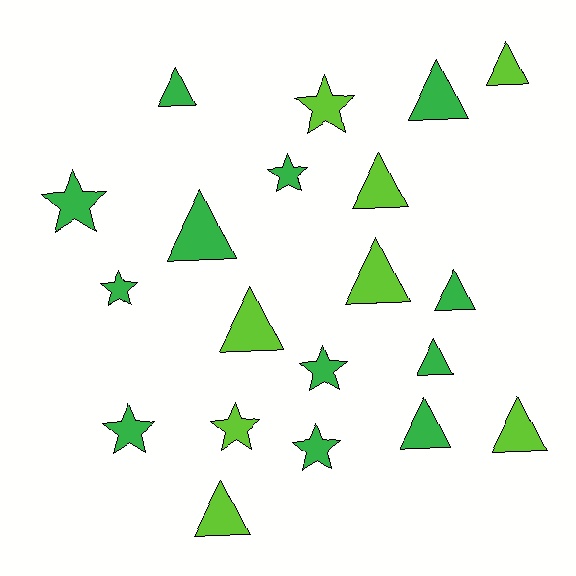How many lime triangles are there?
There are 6 lime triangles.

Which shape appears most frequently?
Triangle, with 12 objects.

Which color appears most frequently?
Green, with 12 objects.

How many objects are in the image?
There are 20 objects.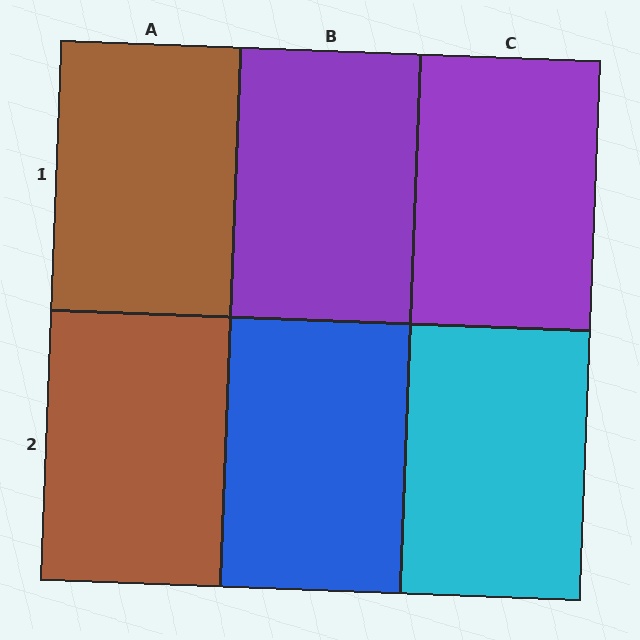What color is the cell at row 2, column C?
Cyan.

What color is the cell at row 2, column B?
Blue.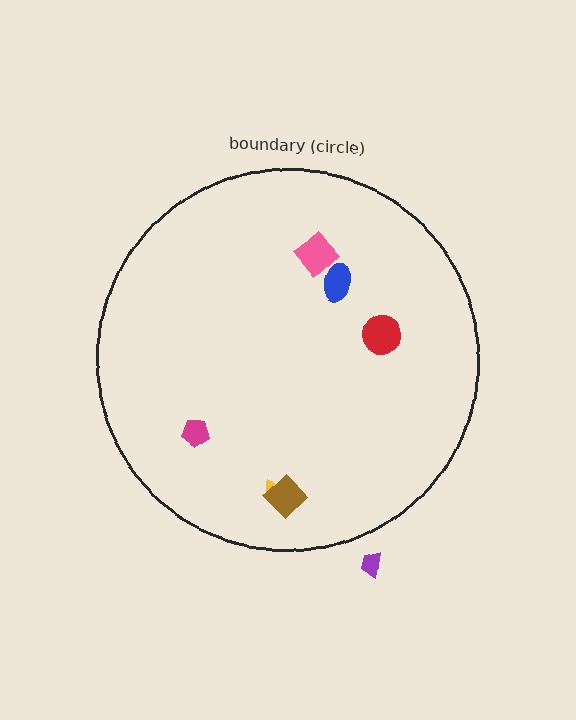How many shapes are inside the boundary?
6 inside, 1 outside.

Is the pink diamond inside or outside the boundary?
Inside.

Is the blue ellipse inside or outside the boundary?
Inside.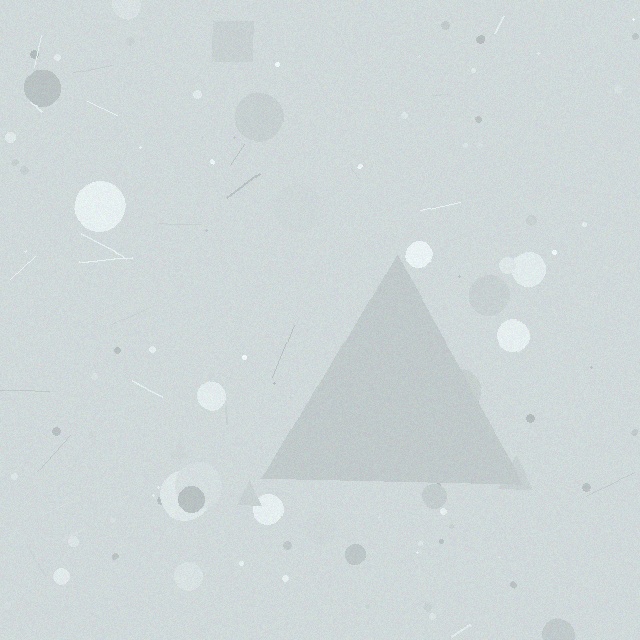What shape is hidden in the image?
A triangle is hidden in the image.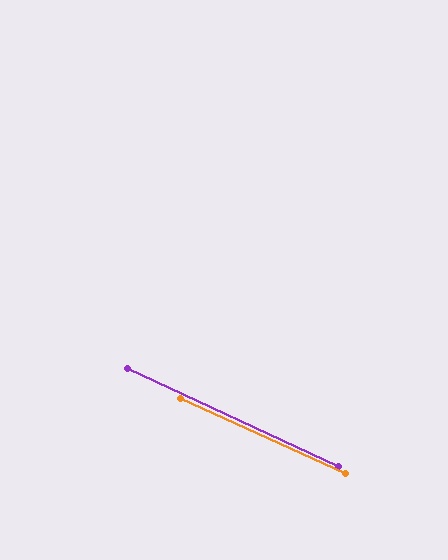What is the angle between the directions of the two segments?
Approximately 1 degree.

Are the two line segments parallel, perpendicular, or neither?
Parallel — their directions differ by only 0.6°.